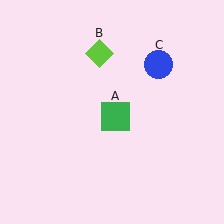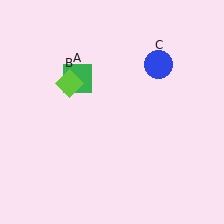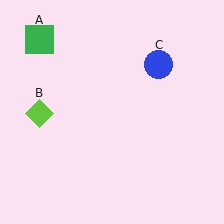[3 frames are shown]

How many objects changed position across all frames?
2 objects changed position: green square (object A), lime diamond (object B).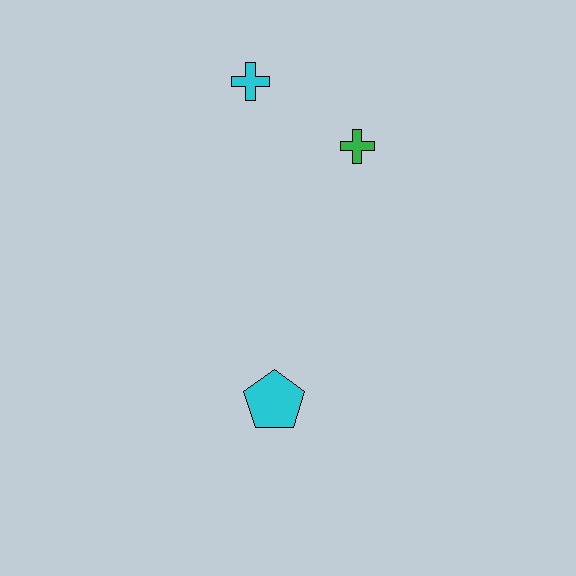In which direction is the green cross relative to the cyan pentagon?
The green cross is above the cyan pentagon.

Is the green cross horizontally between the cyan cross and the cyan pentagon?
No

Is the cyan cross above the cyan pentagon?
Yes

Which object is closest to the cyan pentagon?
The green cross is closest to the cyan pentagon.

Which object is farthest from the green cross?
The cyan pentagon is farthest from the green cross.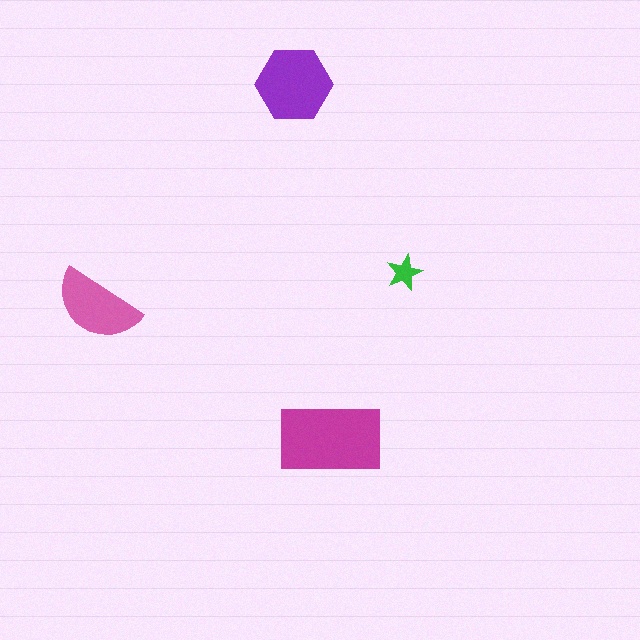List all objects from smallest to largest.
The green star, the pink semicircle, the purple hexagon, the magenta rectangle.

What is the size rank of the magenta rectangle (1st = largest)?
1st.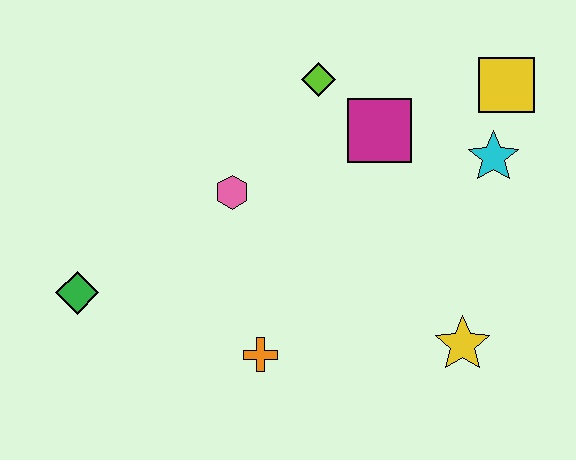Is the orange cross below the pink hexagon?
Yes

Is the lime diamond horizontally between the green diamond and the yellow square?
Yes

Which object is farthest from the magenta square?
The green diamond is farthest from the magenta square.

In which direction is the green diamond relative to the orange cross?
The green diamond is to the left of the orange cross.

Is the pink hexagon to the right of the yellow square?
No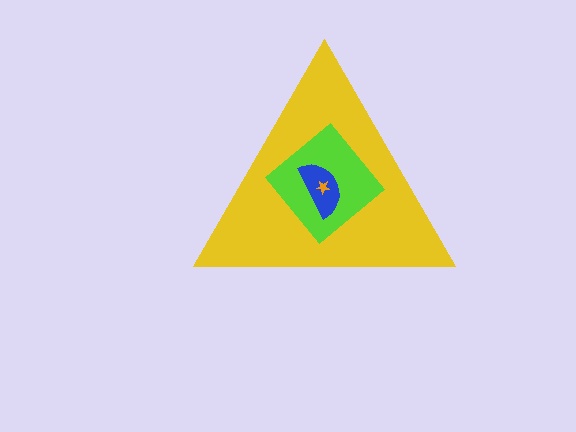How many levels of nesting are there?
4.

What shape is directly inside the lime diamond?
The blue semicircle.